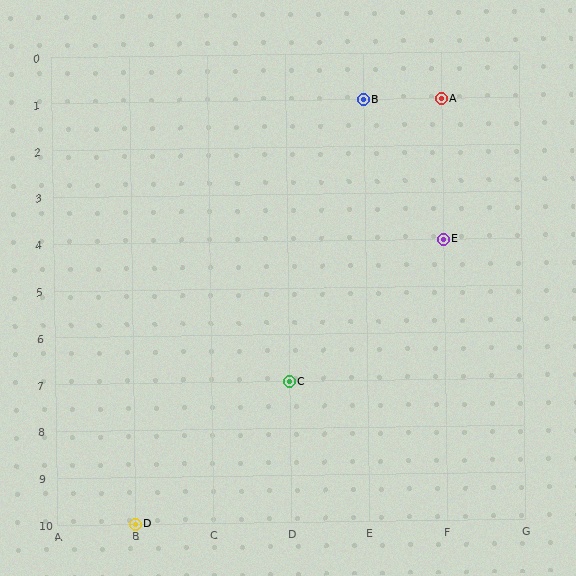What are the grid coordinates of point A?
Point A is at grid coordinates (F, 1).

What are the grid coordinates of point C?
Point C is at grid coordinates (D, 7).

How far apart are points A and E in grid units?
Points A and E are 3 rows apart.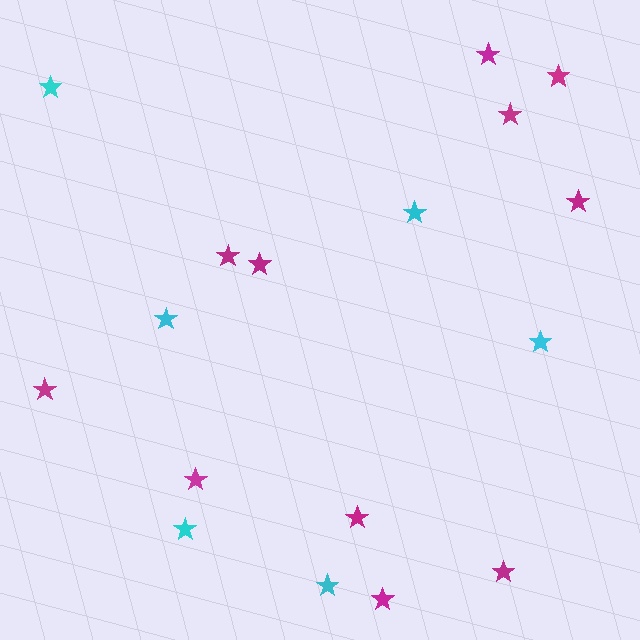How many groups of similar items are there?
There are 2 groups: one group of cyan stars (6) and one group of magenta stars (11).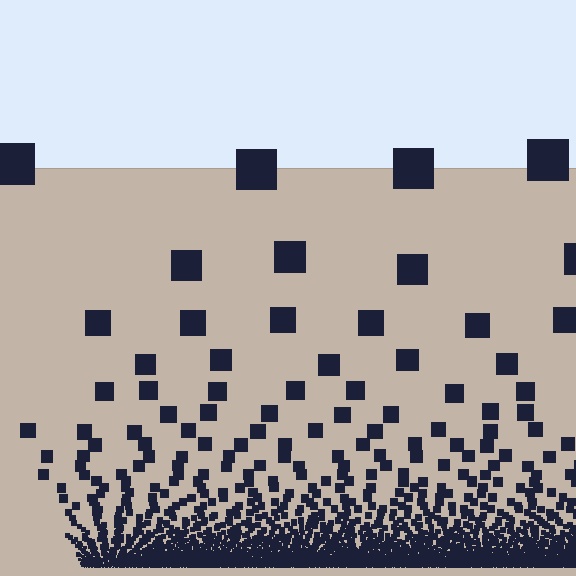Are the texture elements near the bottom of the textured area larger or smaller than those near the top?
Smaller. The gradient is inverted — elements near the bottom are smaller and denser.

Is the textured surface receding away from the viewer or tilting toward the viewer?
The surface appears to tilt toward the viewer. Texture elements get larger and sparser toward the top.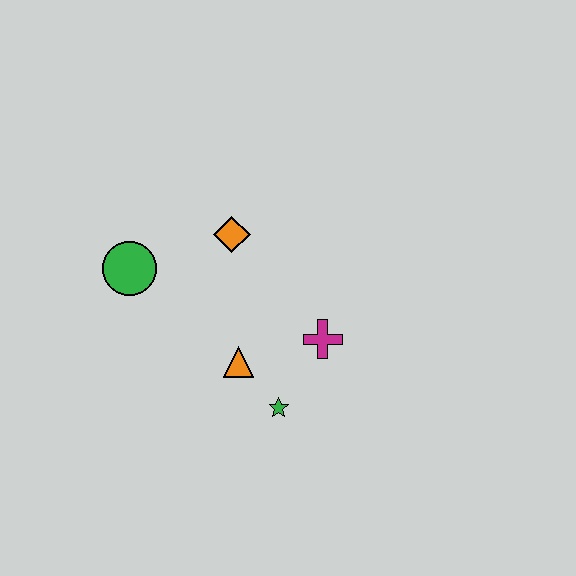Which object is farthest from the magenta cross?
The green circle is farthest from the magenta cross.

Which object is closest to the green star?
The orange triangle is closest to the green star.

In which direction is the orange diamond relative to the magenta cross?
The orange diamond is above the magenta cross.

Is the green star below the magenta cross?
Yes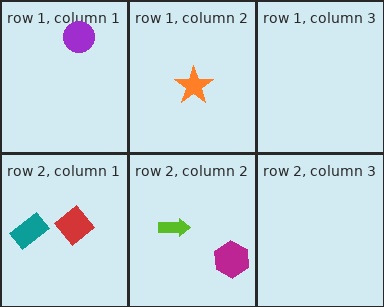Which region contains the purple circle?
The row 1, column 1 region.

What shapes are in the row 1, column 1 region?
The purple circle.